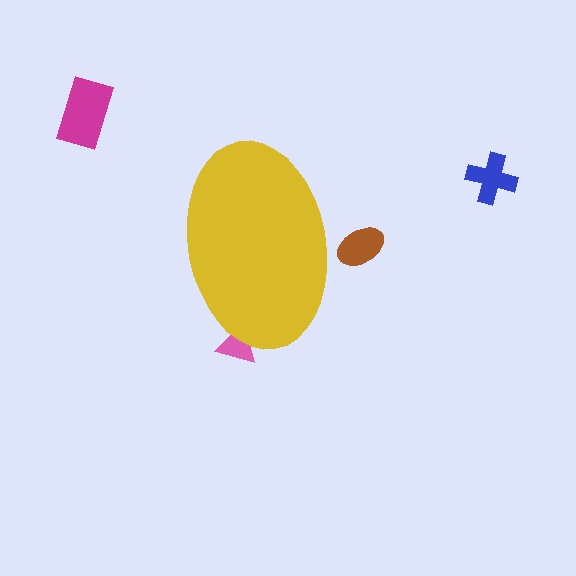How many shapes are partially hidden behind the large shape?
2 shapes are partially hidden.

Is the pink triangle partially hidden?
Yes, the pink triangle is partially hidden behind the yellow ellipse.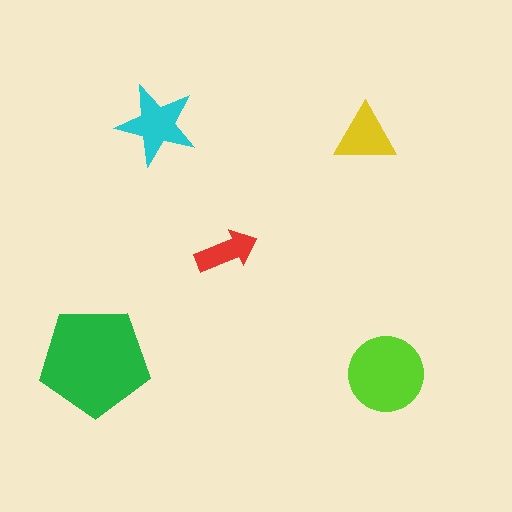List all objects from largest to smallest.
The green pentagon, the lime circle, the cyan star, the yellow triangle, the red arrow.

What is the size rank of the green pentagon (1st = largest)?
1st.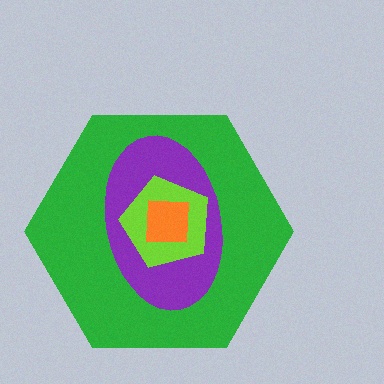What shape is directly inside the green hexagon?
The purple ellipse.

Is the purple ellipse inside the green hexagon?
Yes.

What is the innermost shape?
The orange square.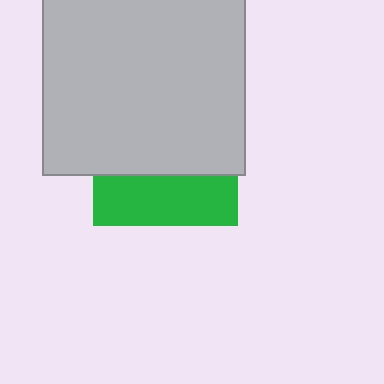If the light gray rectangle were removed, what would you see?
You would see the complete green square.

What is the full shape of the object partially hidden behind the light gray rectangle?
The partially hidden object is a green square.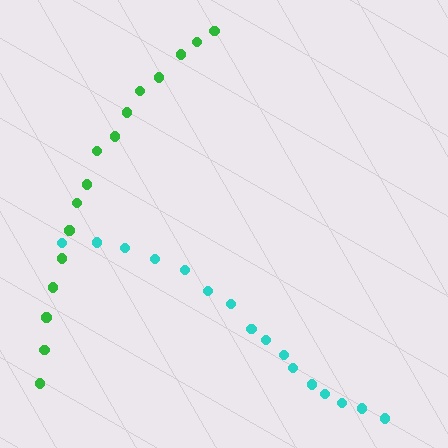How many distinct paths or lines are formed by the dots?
There are 2 distinct paths.